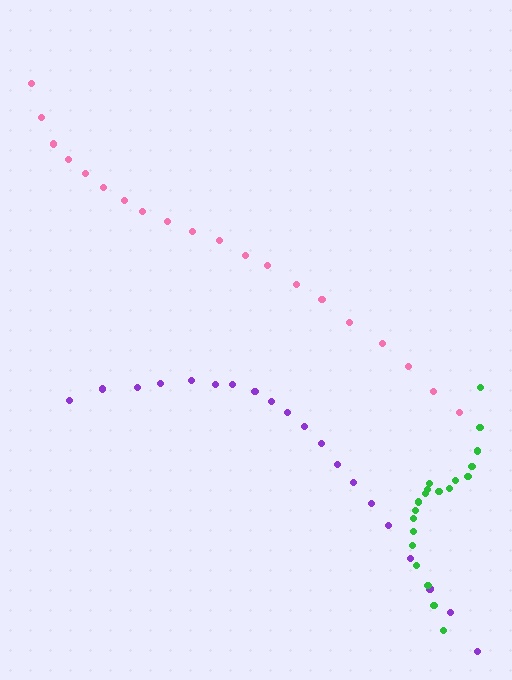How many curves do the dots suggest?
There are 3 distinct paths.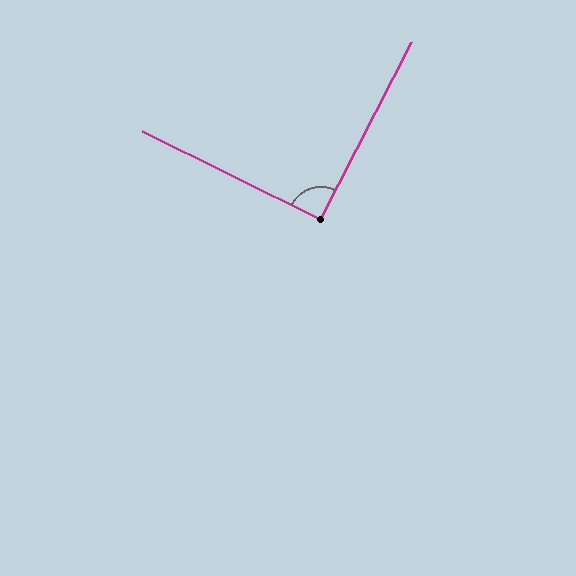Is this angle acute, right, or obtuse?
It is approximately a right angle.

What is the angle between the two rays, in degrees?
Approximately 91 degrees.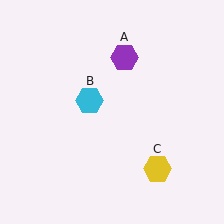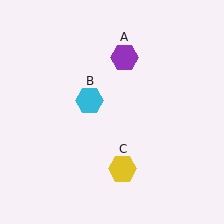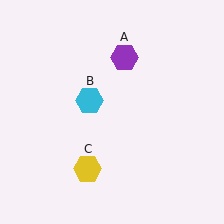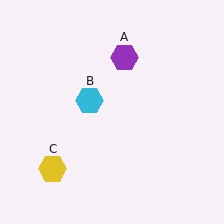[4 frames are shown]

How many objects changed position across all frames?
1 object changed position: yellow hexagon (object C).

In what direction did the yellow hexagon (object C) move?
The yellow hexagon (object C) moved left.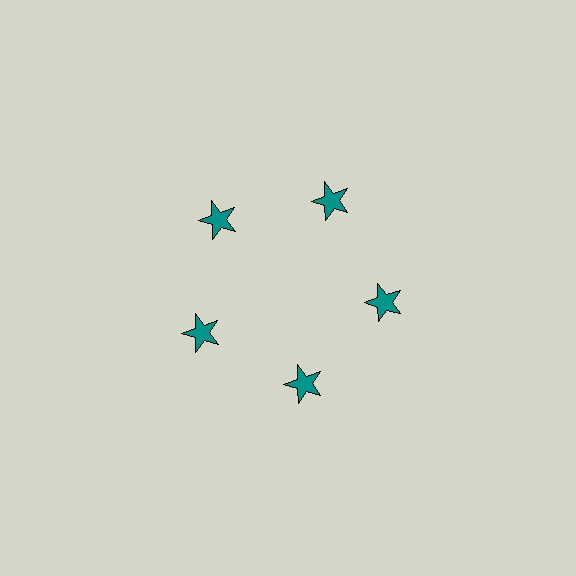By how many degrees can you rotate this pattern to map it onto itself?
The pattern maps onto itself every 72 degrees of rotation.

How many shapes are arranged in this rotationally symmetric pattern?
There are 5 shapes, arranged in 5 groups of 1.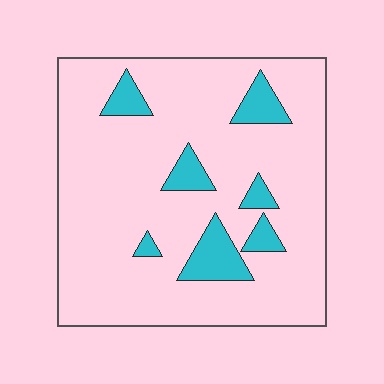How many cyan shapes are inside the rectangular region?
7.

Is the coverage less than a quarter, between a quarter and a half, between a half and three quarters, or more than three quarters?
Less than a quarter.